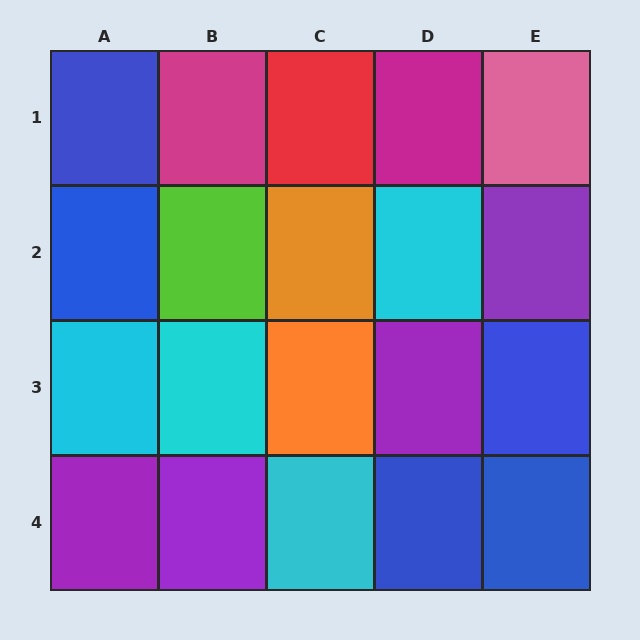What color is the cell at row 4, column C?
Cyan.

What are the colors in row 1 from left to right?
Blue, magenta, red, magenta, pink.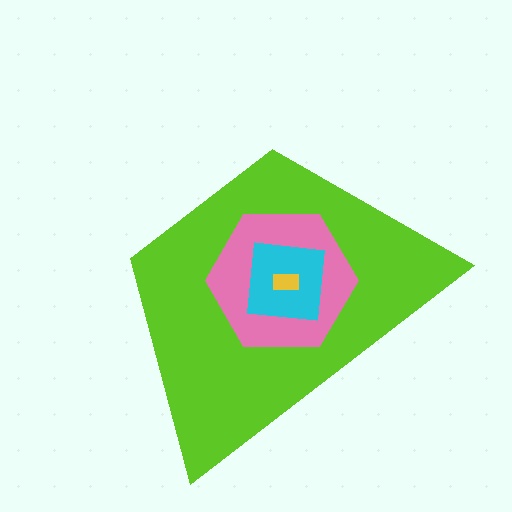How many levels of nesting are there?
4.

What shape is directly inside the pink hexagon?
The cyan square.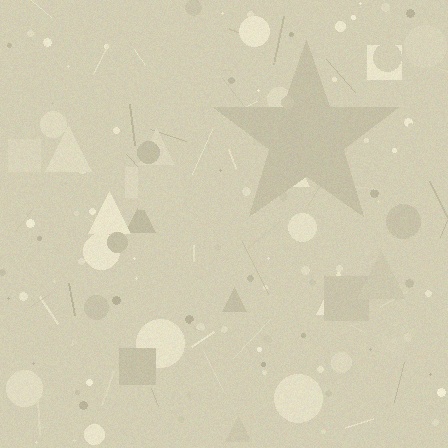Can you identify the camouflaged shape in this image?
The camouflaged shape is a star.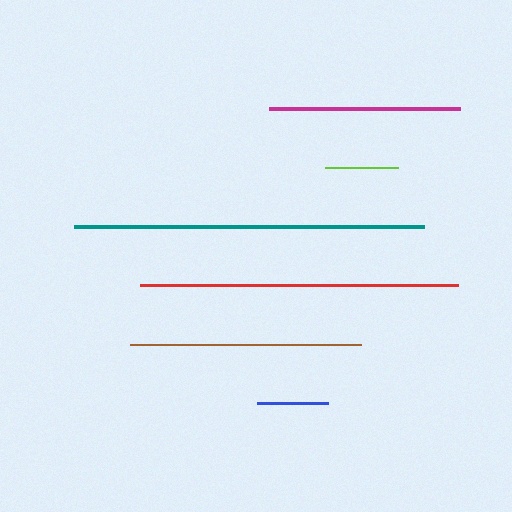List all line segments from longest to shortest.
From longest to shortest: teal, red, brown, magenta, lime, blue.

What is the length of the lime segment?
The lime segment is approximately 74 pixels long.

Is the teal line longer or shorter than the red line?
The teal line is longer than the red line.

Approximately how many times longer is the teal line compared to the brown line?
The teal line is approximately 1.5 times the length of the brown line.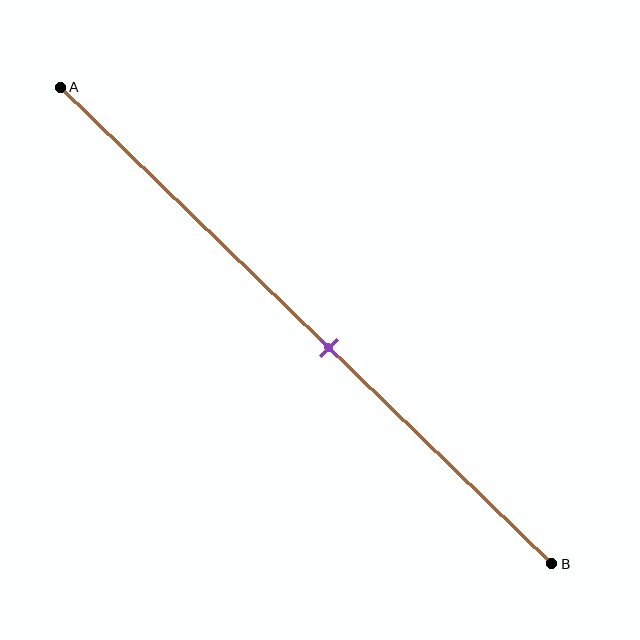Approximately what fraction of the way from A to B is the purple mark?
The purple mark is approximately 55% of the way from A to B.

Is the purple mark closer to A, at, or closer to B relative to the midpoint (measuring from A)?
The purple mark is closer to point B than the midpoint of segment AB.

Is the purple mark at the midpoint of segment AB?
No, the mark is at about 55% from A, not at the 50% midpoint.